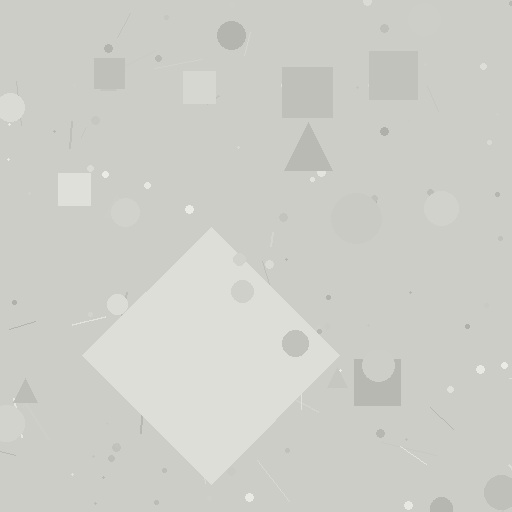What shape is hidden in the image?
A diamond is hidden in the image.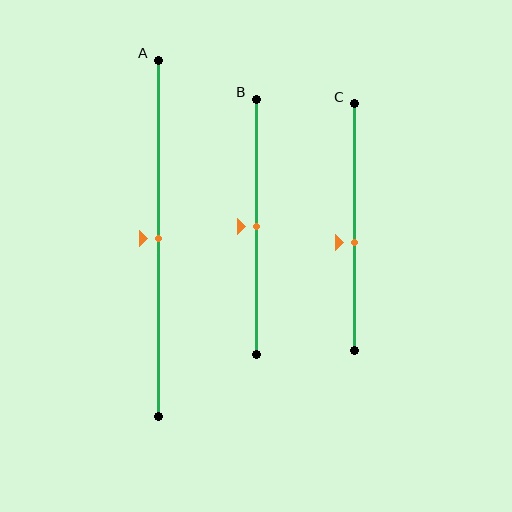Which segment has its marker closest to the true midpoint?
Segment A has its marker closest to the true midpoint.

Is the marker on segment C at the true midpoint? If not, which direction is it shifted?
No, the marker on segment C is shifted downward by about 7% of the segment length.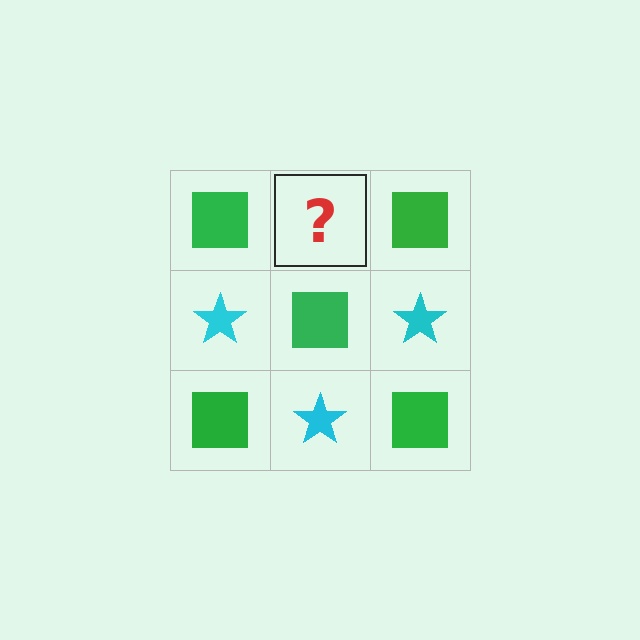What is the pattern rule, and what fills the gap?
The rule is that it alternates green square and cyan star in a checkerboard pattern. The gap should be filled with a cyan star.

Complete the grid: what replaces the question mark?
The question mark should be replaced with a cyan star.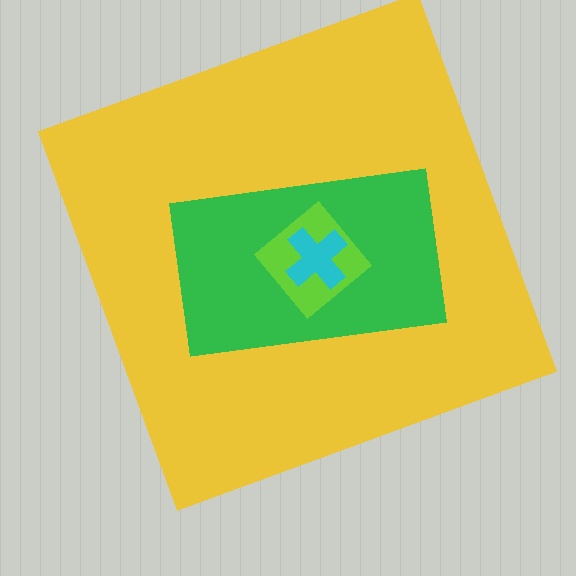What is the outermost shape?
The yellow square.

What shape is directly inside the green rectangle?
The lime diamond.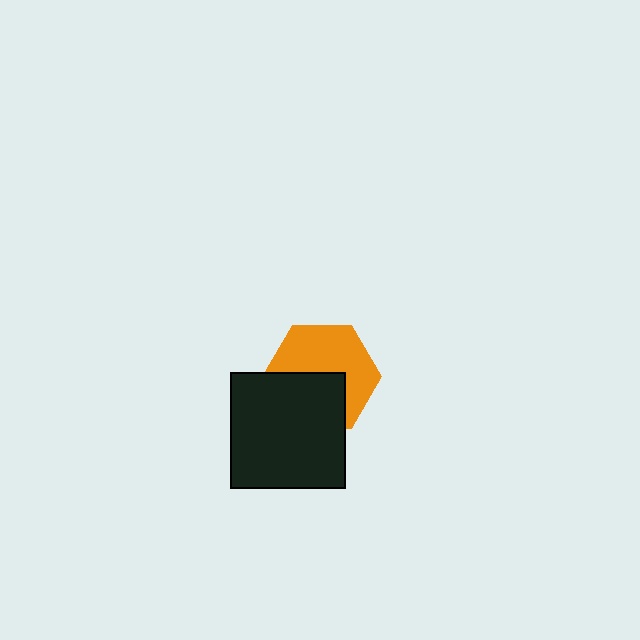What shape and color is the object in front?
The object in front is a black square.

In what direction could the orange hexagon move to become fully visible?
The orange hexagon could move up. That would shift it out from behind the black square entirely.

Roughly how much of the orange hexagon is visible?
About half of it is visible (roughly 57%).